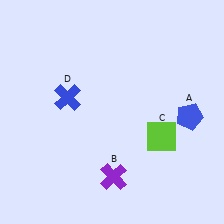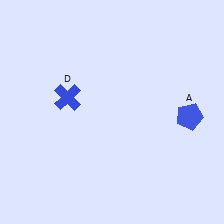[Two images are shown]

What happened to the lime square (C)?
The lime square (C) was removed in Image 2. It was in the bottom-right area of Image 1.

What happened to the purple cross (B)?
The purple cross (B) was removed in Image 2. It was in the bottom-right area of Image 1.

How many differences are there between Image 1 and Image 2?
There are 2 differences between the two images.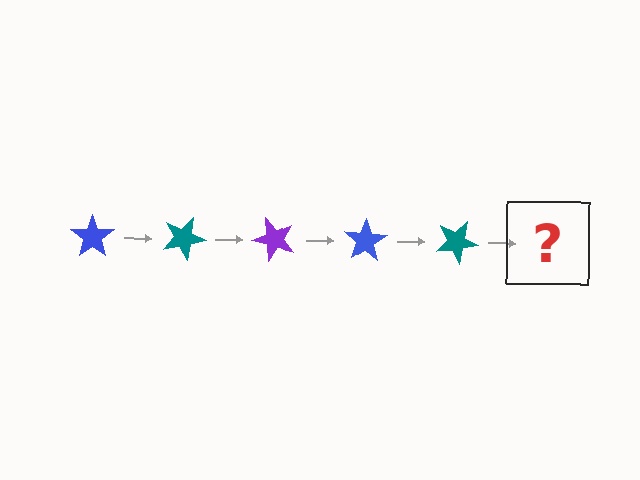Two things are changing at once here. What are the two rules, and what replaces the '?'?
The two rules are that it rotates 25 degrees each step and the color cycles through blue, teal, and purple. The '?' should be a purple star, rotated 125 degrees from the start.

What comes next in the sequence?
The next element should be a purple star, rotated 125 degrees from the start.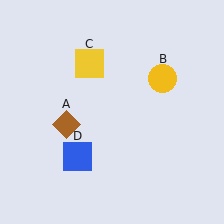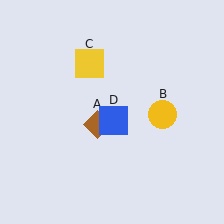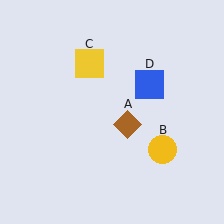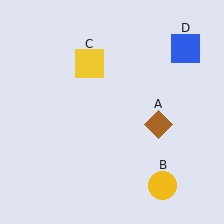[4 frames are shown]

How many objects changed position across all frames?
3 objects changed position: brown diamond (object A), yellow circle (object B), blue square (object D).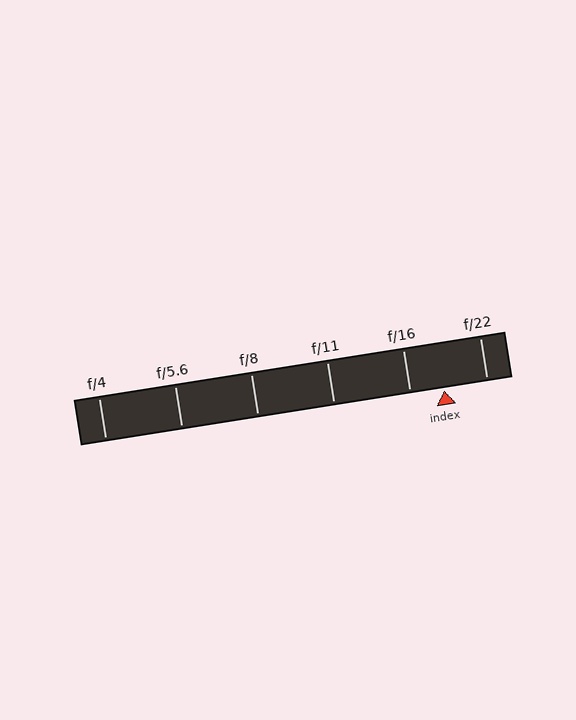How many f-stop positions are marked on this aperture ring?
There are 6 f-stop positions marked.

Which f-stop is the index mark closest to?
The index mark is closest to f/16.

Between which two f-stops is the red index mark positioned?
The index mark is between f/16 and f/22.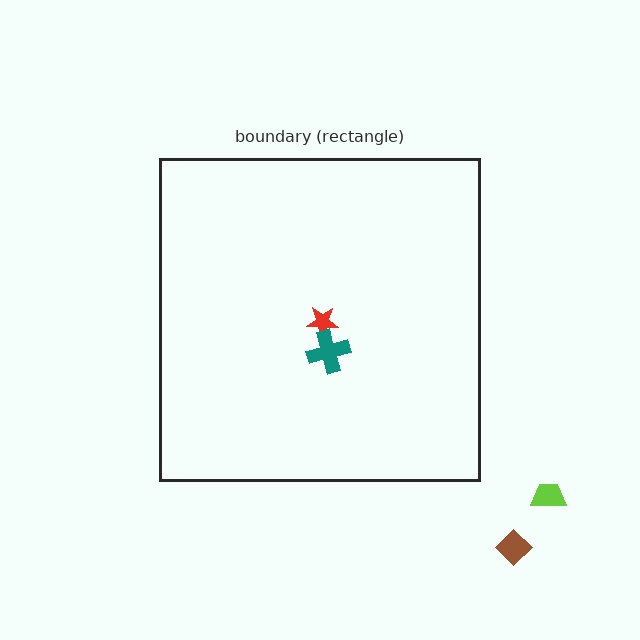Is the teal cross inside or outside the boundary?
Inside.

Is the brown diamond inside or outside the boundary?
Outside.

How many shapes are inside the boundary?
2 inside, 2 outside.